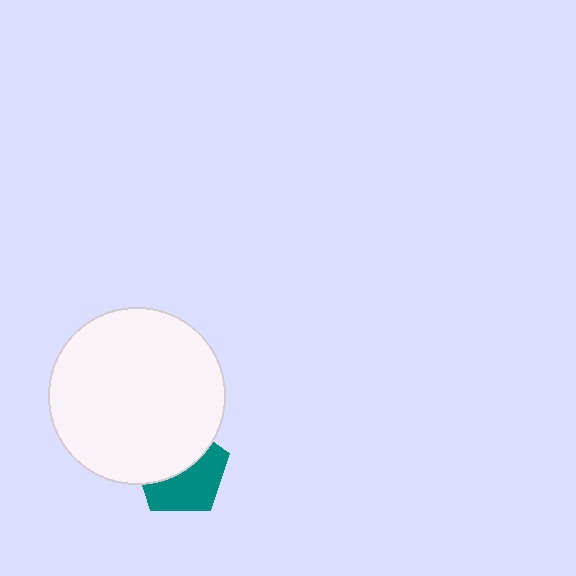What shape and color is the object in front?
The object in front is a white circle.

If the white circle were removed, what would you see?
You would see the complete teal pentagon.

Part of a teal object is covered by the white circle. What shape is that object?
It is a pentagon.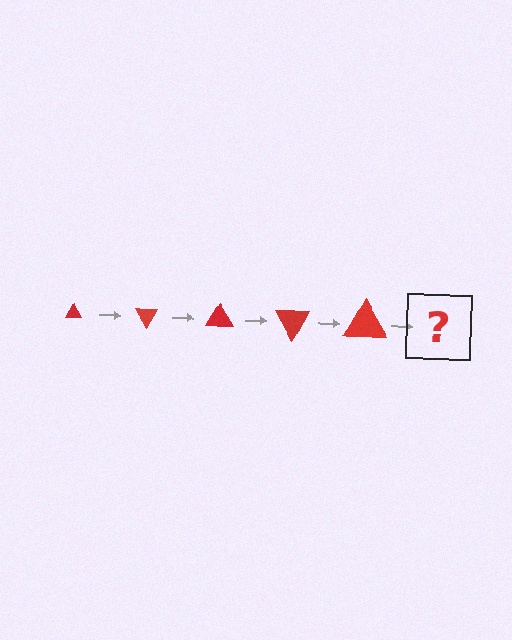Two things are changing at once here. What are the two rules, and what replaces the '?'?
The two rules are that the triangle grows larger each step and it rotates 60 degrees each step. The '?' should be a triangle, larger than the previous one and rotated 300 degrees from the start.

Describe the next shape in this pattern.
It should be a triangle, larger than the previous one and rotated 300 degrees from the start.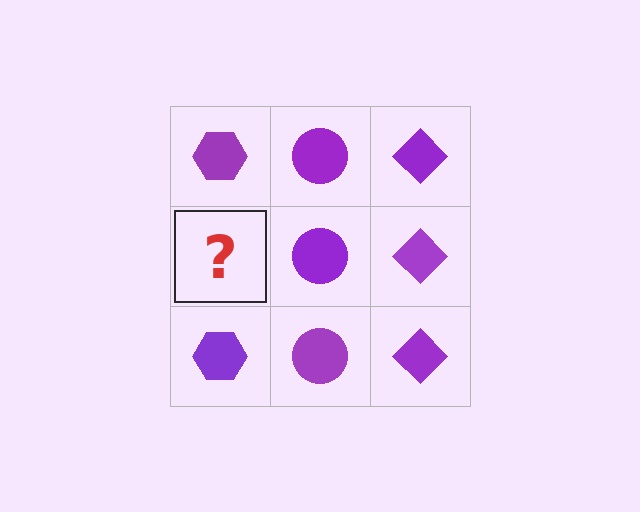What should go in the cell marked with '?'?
The missing cell should contain a purple hexagon.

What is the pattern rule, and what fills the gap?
The rule is that each column has a consistent shape. The gap should be filled with a purple hexagon.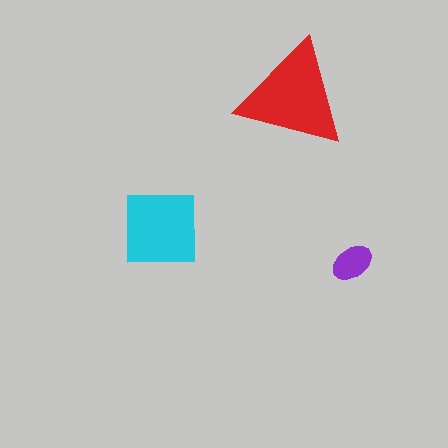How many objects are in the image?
There are 3 objects in the image.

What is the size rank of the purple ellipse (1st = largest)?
3rd.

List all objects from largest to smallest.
The red triangle, the cyan square, the purple ellipse.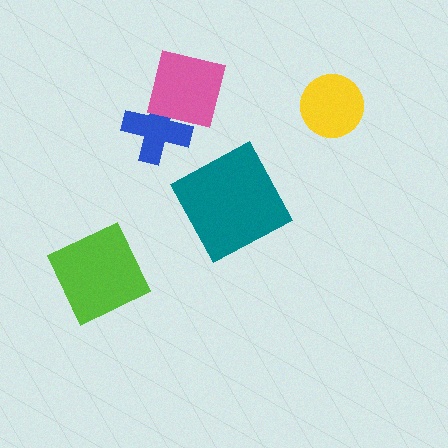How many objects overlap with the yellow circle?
0 objects overlap with the yellow circle.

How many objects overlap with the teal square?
0 objects overlap with the teal square.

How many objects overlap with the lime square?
0 objects overlap with the lime square.